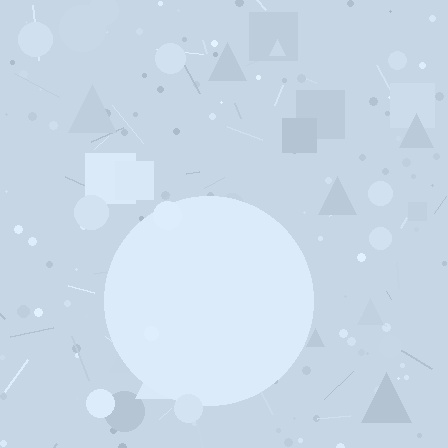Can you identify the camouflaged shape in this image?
The camouflaged shape is a circle.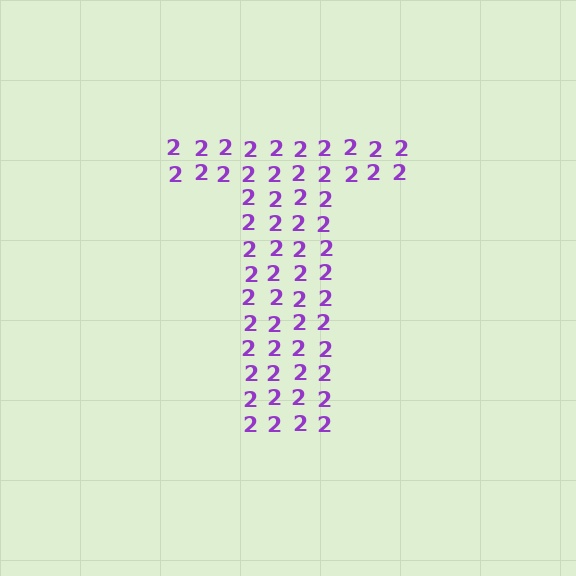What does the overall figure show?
The overall figure shows the letter T.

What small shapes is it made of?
It is made of small digit 2's.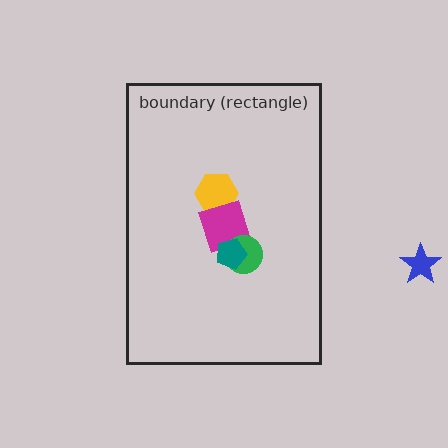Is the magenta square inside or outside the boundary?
Inside.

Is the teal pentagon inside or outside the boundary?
Inside.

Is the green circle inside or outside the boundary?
Inside.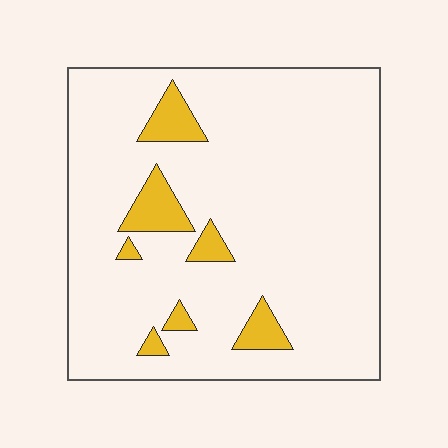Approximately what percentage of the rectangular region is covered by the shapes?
Approximately 10%.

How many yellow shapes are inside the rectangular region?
7.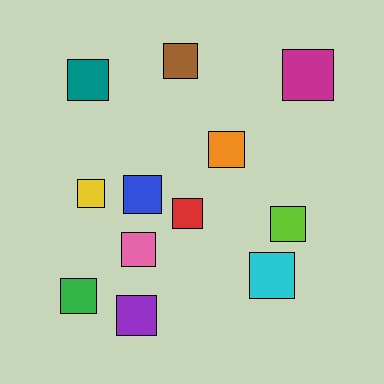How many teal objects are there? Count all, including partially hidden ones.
There is 1 teal object.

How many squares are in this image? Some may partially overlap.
There are 12 squares.